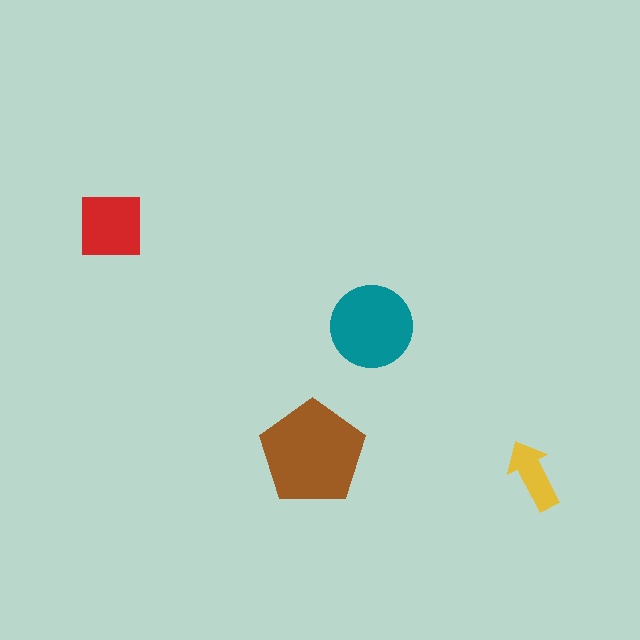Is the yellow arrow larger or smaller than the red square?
Smaller.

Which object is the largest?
The brown pentagon.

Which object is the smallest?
The yellow arrow.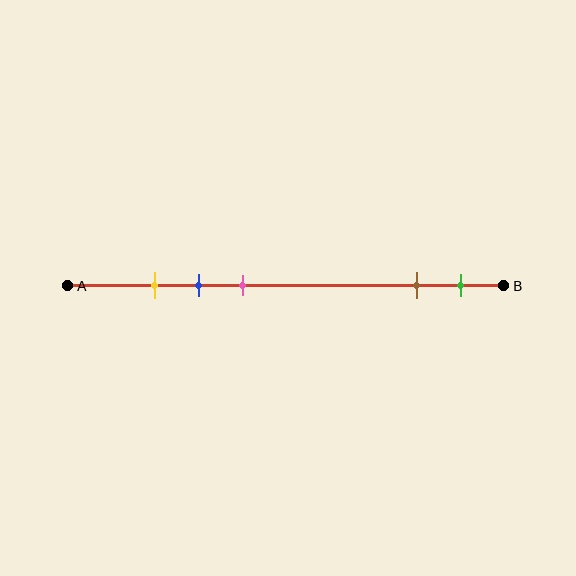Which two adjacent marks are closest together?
The yellow and blue marks are the closest adjacent pair.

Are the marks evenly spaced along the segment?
No, the marks are not evenly spaced.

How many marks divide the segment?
There are 5 marks dividing the segment.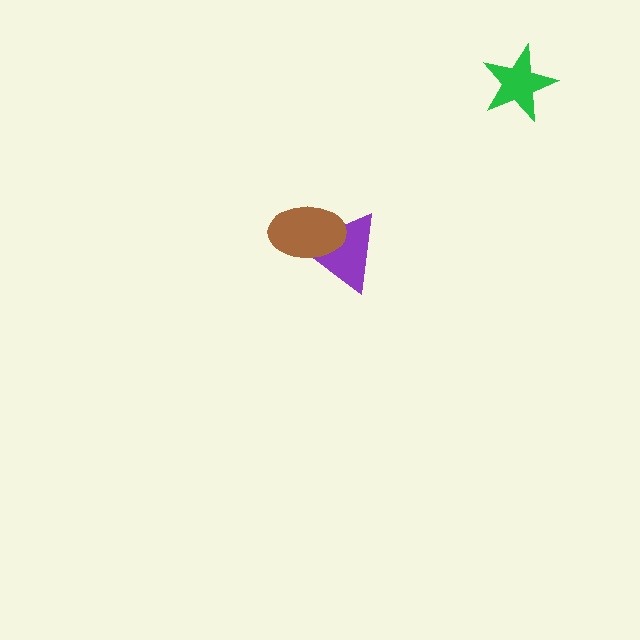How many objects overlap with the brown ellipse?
1 object overlaps with the brown ellipse.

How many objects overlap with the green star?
0 objects overlap with the green star.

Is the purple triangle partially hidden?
Yes, it is partially covered by another shape.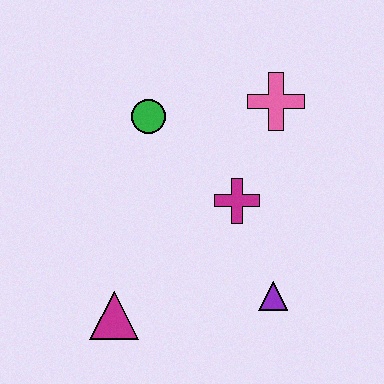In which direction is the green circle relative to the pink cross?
The green circle is to the left of the pink cross.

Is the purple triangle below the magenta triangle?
No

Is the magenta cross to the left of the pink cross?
Yes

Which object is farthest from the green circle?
The purple triangle is farthest from the green circle.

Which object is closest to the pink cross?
The magenta cross is closest to the pink cross.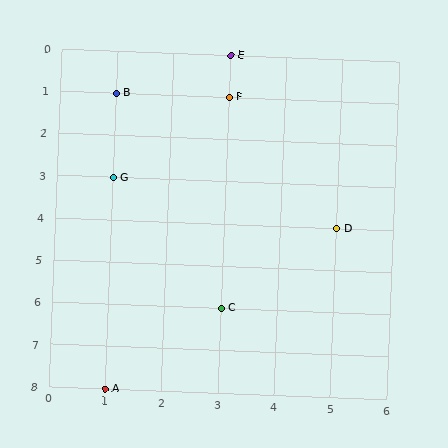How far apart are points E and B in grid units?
Points E and B are 2 columns and 1 row apart (about 2.2 grid units diagonally).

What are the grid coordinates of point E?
Point E is at grid coordinates (3, 0).